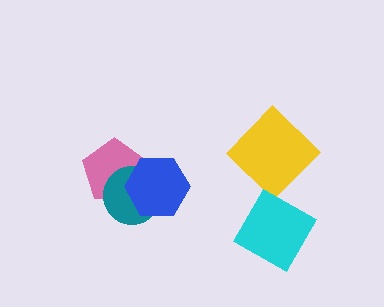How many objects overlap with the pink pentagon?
2 objects overlap with the pink pentagon.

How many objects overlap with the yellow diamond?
0 objects overlap with the yellow diamond.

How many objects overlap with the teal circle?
2 objects overlap with the teal circle.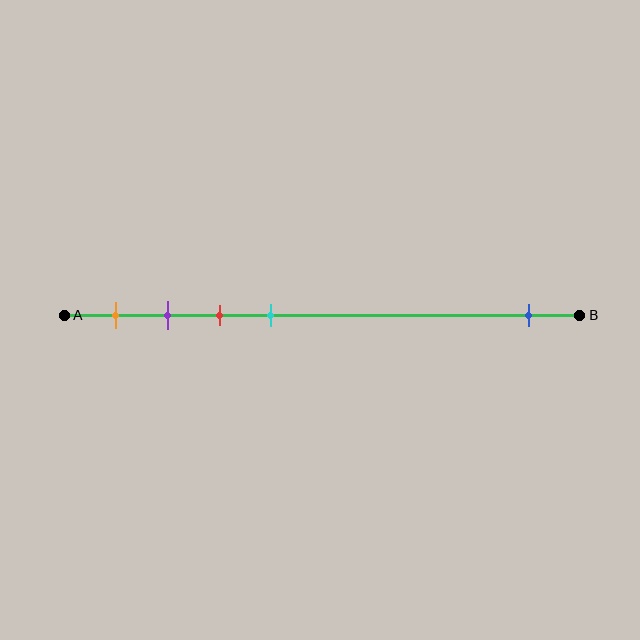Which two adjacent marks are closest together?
The purple and red marks are the closest adjacent pair.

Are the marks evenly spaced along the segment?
No, the marks are not evenly spaced.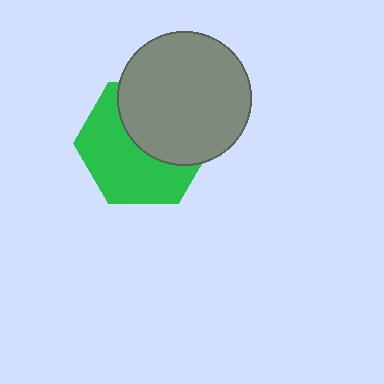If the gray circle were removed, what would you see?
You would see the complete green hexagon.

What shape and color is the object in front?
The object in front is a gray circle.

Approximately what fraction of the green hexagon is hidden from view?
Roughly 46% of the green hexagon is hidden behind the gray circle.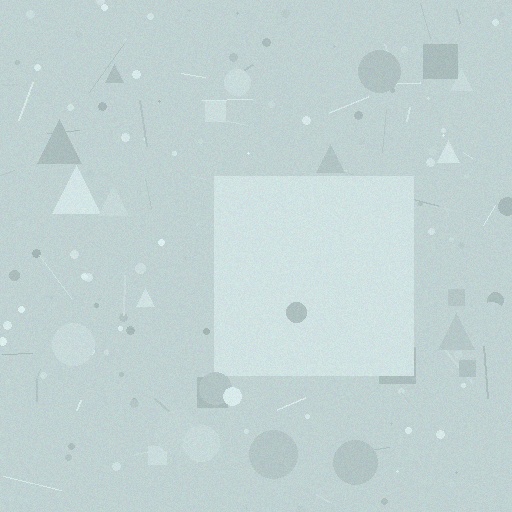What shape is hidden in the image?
A square is hidden in the image.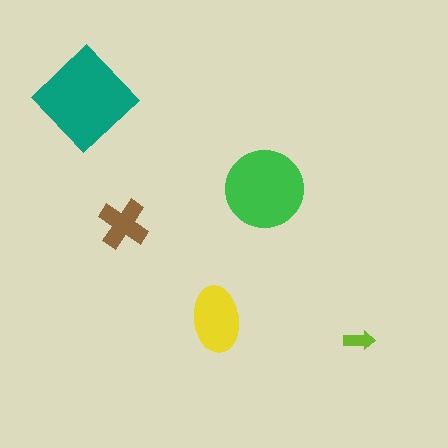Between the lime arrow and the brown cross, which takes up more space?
The brown cross.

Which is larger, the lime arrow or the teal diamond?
The teal diamond.